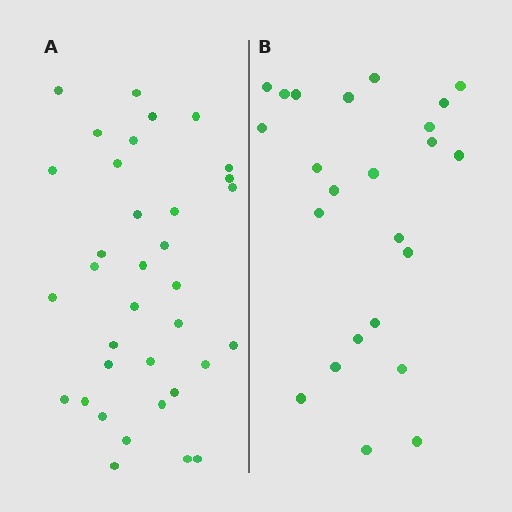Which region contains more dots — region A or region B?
Region A (the left region) has more dots.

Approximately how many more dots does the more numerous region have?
Region A has roughly 12 or so more dots than region B.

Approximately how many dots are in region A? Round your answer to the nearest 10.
About 40 dots. (The exact count is 35, which rounds to 40.)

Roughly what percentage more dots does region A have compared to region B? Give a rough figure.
About 45% more.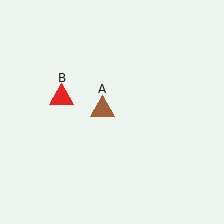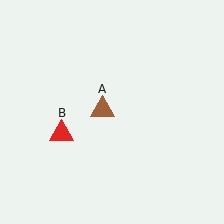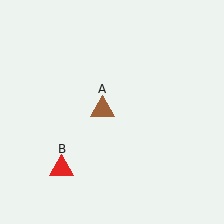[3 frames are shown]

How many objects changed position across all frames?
1 object changed position: red triangle (object B).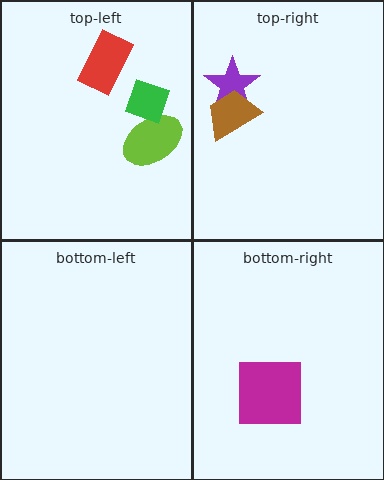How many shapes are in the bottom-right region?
1.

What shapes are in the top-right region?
The purple star, the brown trapezoid.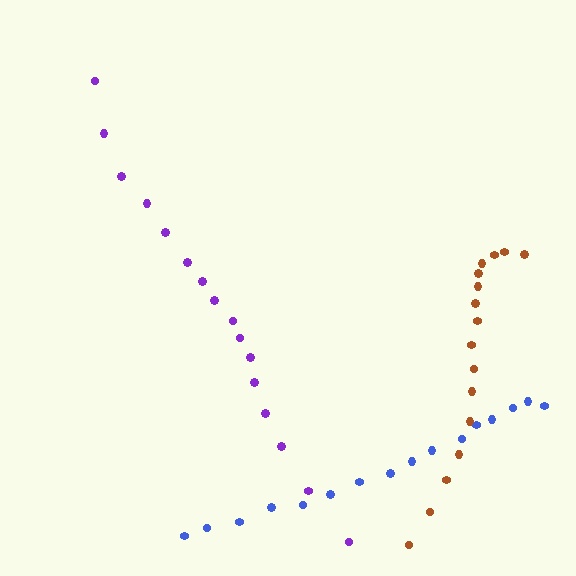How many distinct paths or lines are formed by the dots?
There are 3 distinct paths.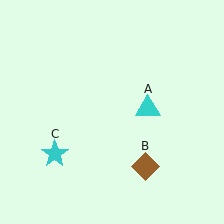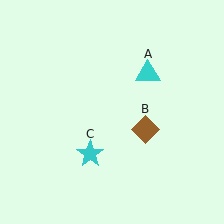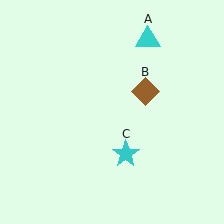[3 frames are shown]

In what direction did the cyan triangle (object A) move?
The cyan triangle (object A) moved up.